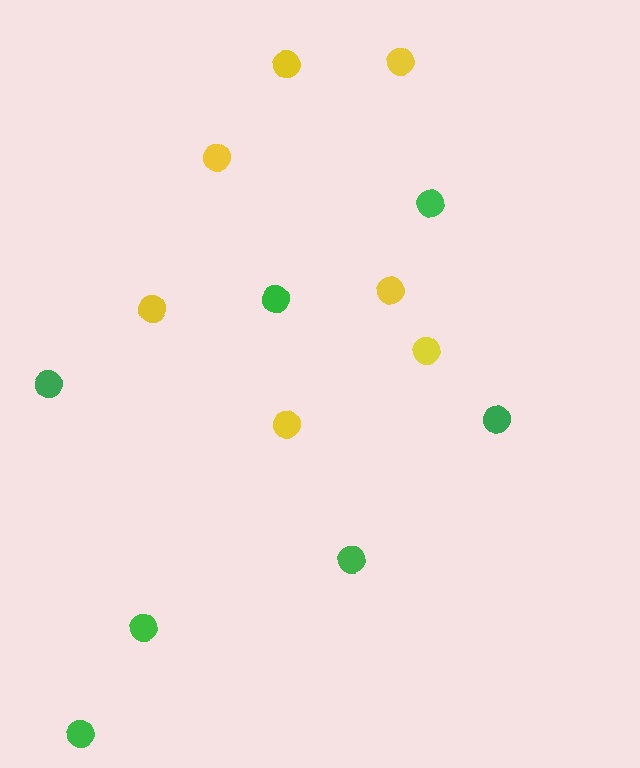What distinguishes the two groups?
There are 2 groups: one group of green circles (7) and one group of yellow circles (7).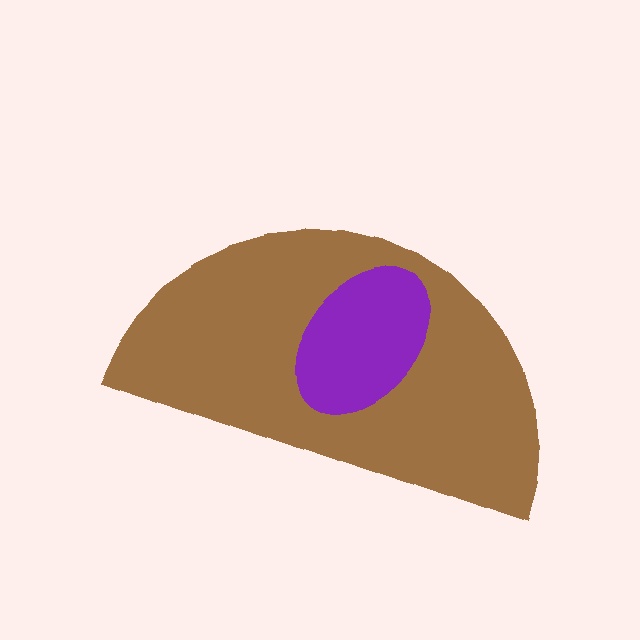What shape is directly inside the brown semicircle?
The purple ellipse.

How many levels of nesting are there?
2.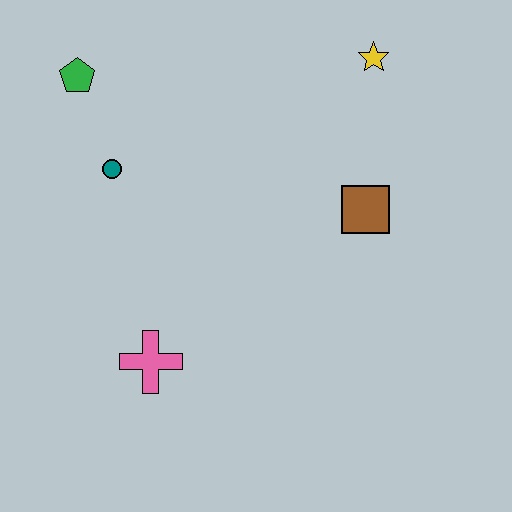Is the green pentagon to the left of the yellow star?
Yes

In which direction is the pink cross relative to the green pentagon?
The pink cross is below the green pentagon.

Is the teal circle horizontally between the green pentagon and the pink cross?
Yes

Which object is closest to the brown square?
The yellow star is closest to the brown square.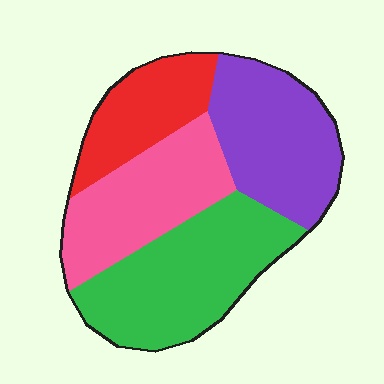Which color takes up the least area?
Red, at roughly 15%.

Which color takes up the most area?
Green, at roughly 30%.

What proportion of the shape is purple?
Purple covers roughly 25% of the shape.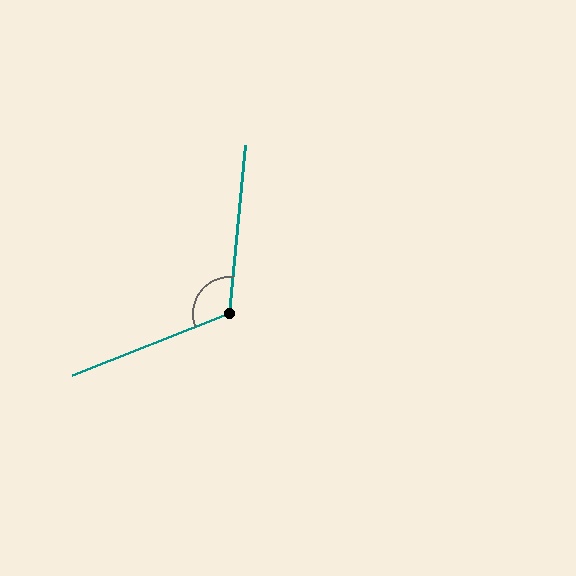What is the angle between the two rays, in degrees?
Approximately 117 degrees.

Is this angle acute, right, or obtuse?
It is obtuse.